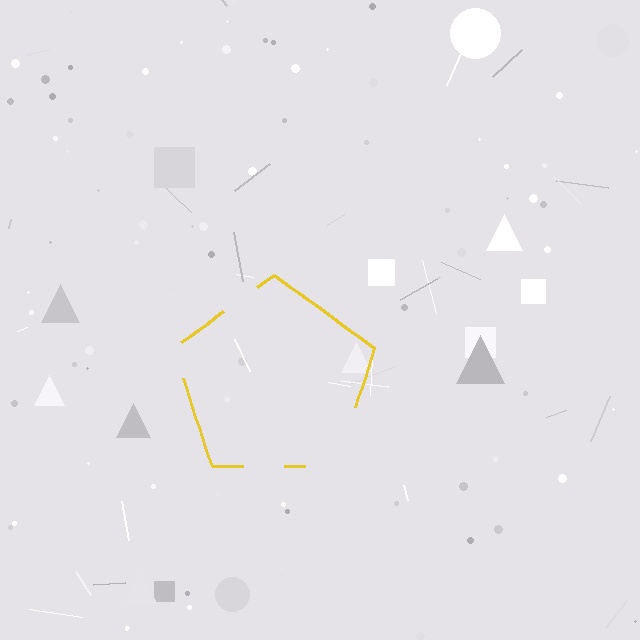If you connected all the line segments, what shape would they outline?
They would outline a pentagon.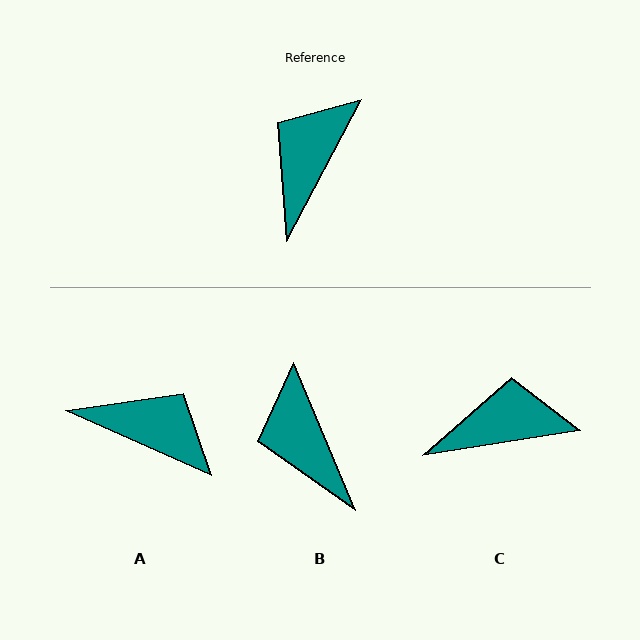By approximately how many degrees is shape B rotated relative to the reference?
Approximately 51 degrees counter-clockwise.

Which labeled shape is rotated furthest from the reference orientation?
A, about 86 degrees away.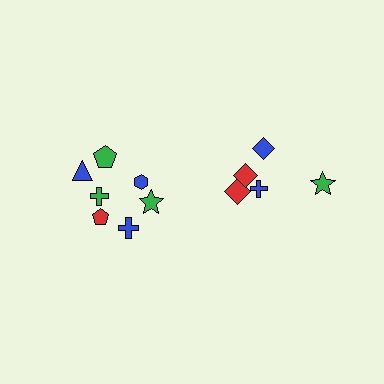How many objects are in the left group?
There are 7 objects.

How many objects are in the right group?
There are 5 objects.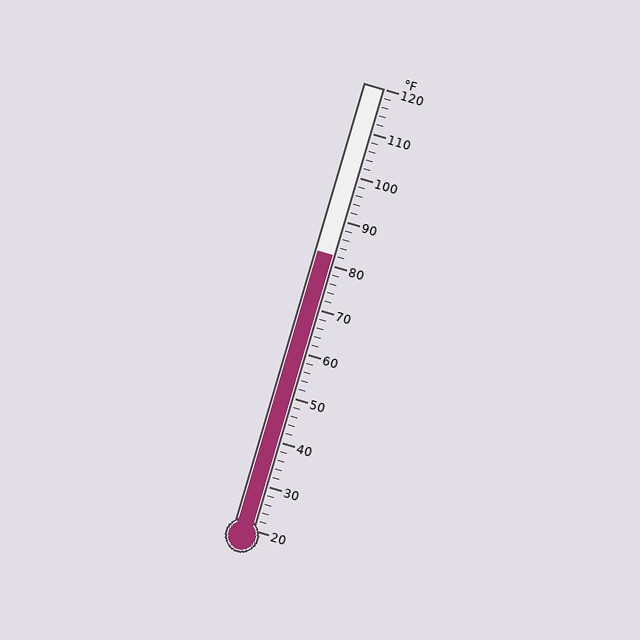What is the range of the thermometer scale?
The thermometer scale ranges from 20°F to 120°F.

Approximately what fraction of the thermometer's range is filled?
The thermometer is filled to approximately 60% of its range.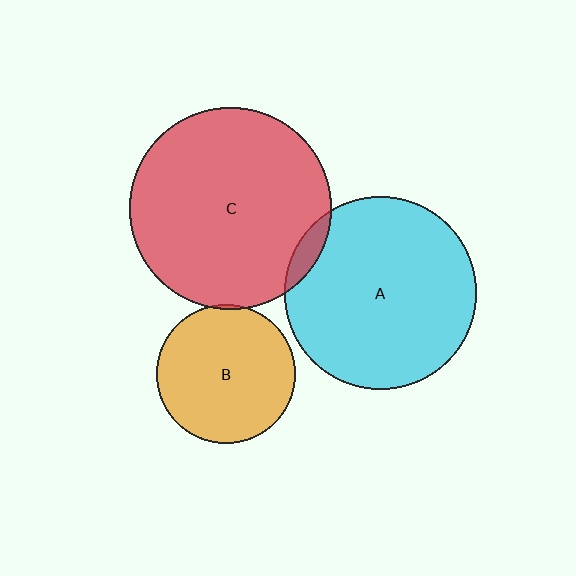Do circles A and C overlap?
Yes.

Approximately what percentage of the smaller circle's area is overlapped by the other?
Approximately 5%.